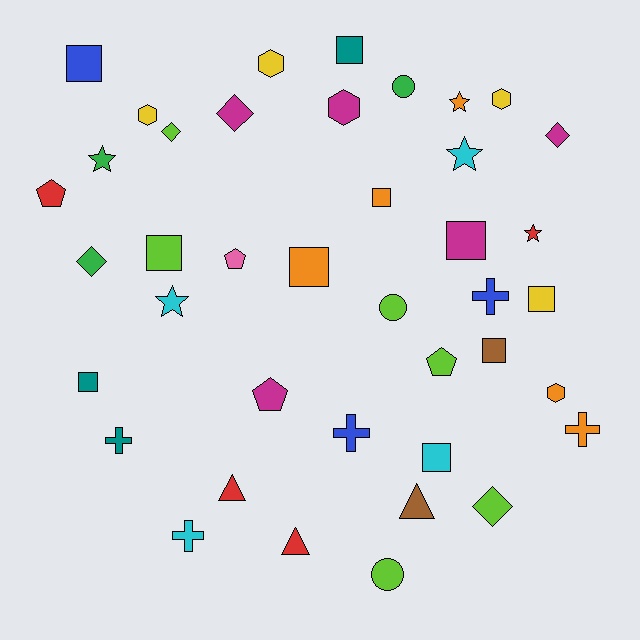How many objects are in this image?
There are 40 objects.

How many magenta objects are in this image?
There are 5 magenta objects.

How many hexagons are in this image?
There are 5 hexagons.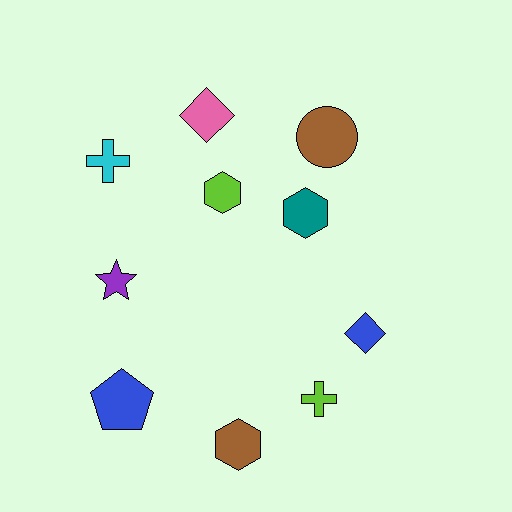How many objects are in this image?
There are 10 objects.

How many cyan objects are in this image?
There is 1 cyan object.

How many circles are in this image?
There is 1 circle.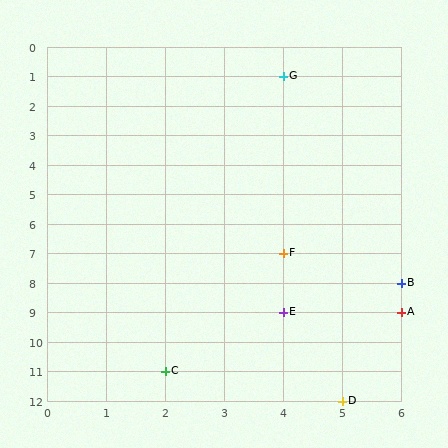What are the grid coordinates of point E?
Point E is at grid coordinates (4, 9).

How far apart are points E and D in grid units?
Points E and D are 1 column and 3 rows apart (about 3.2 grid units diagonally).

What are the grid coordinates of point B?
Point B is at grid coordinates (6, 8).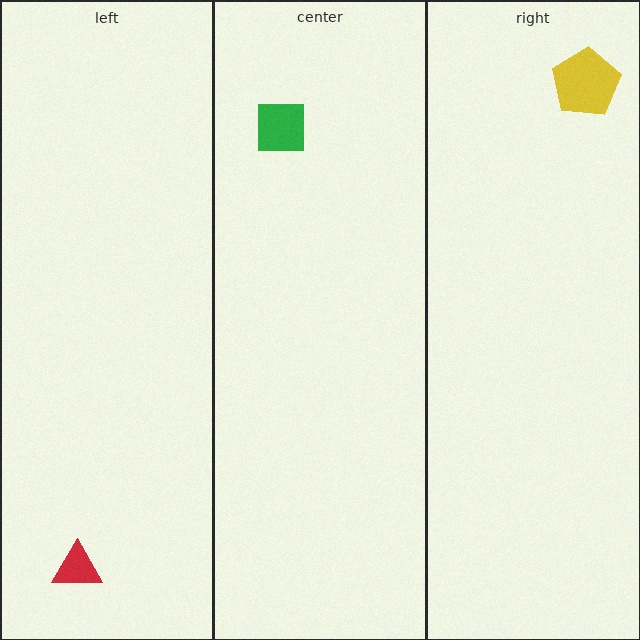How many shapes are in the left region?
1.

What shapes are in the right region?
The yellow pentagon.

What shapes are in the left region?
The red triangle.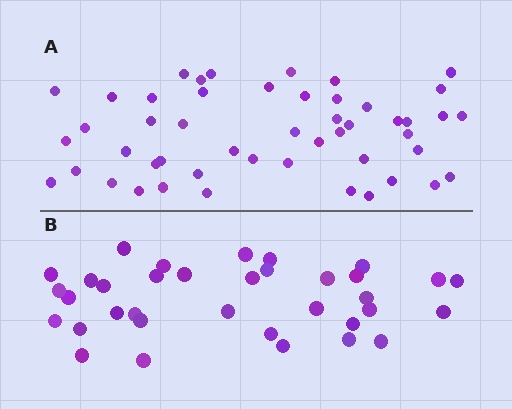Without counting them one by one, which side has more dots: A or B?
Region A (the top region) has more dots.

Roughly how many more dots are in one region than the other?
Region A has approximately 15 more dots than region B.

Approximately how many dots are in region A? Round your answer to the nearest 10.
About 50 dots. (The exact count is 49, which rounds to 50.)